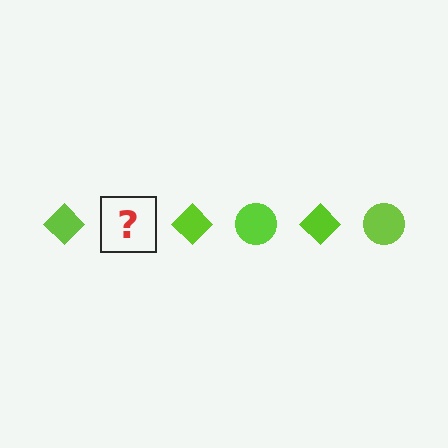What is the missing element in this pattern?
The missing element is a lime circle.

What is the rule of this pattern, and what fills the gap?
The rule is that the pattern cycles through diamond, circle shapes in lime. The gap should be filled with a lime circle.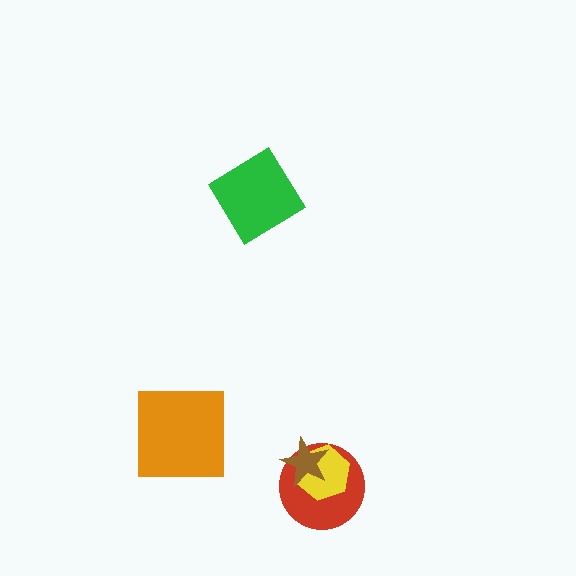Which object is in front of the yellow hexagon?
The brown star is in front of the yellow hexagon.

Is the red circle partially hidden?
Yes, it is partially covered by another shape.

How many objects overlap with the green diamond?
0 objects overlap with the green diamond.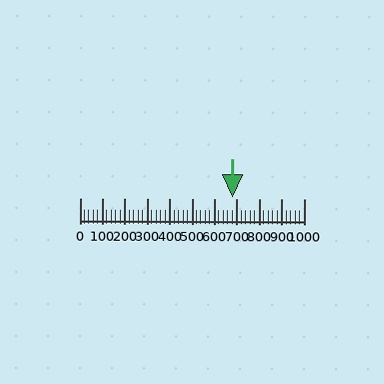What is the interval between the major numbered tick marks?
The major tick marks are spaced 100 units apart.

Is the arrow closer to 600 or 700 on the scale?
The arrow is closer to 700.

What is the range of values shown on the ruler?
The ruler shows values from 0 to 1000.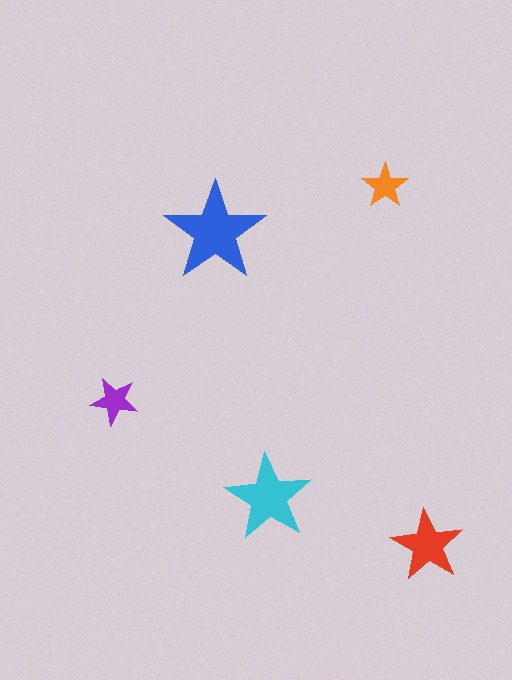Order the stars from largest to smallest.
the blue one, the cyan one, the red one, the purple one, the orange one.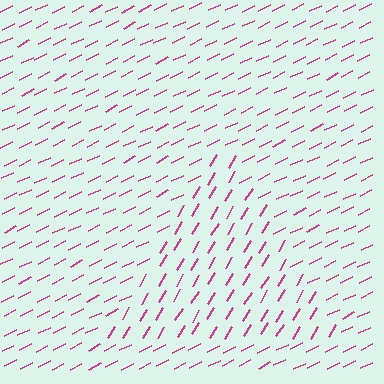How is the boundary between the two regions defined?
The boundary is defined purely by a change in line orientation (approximately 33 degrees difference). All lines are the same color and thickness.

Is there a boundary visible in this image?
Yes, there is a texture boundary formed by a change in line orientation.